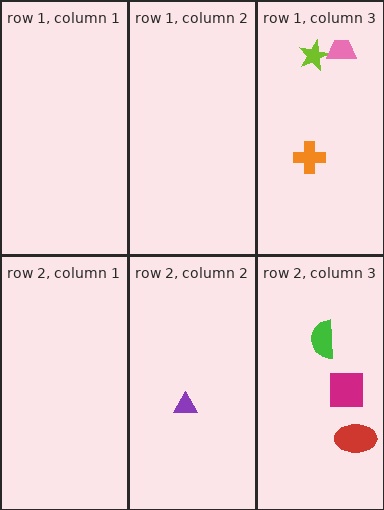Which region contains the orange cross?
The row 1, column 3 region.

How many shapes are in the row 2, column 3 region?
3.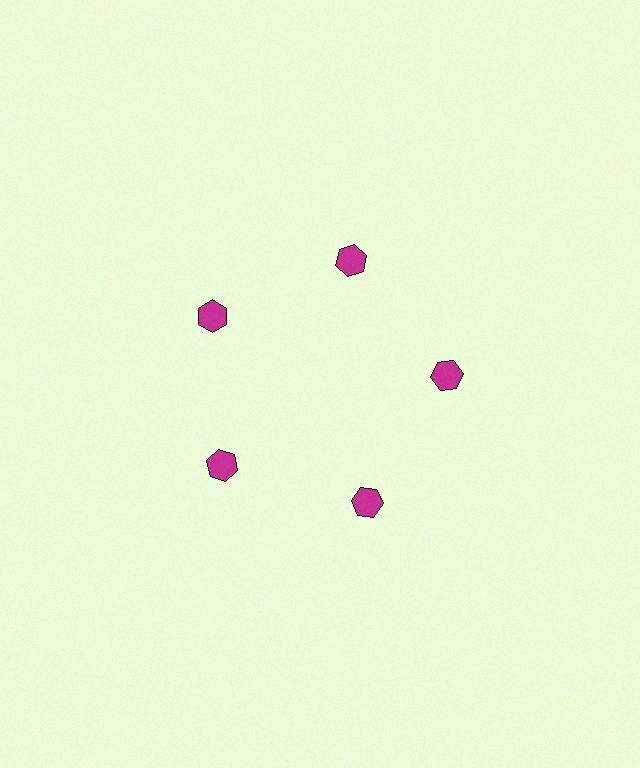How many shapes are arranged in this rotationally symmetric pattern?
There are 5 shapes, arranged in 5 groups of 1.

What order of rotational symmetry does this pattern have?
This pattern has 5-fold rotational symmetry.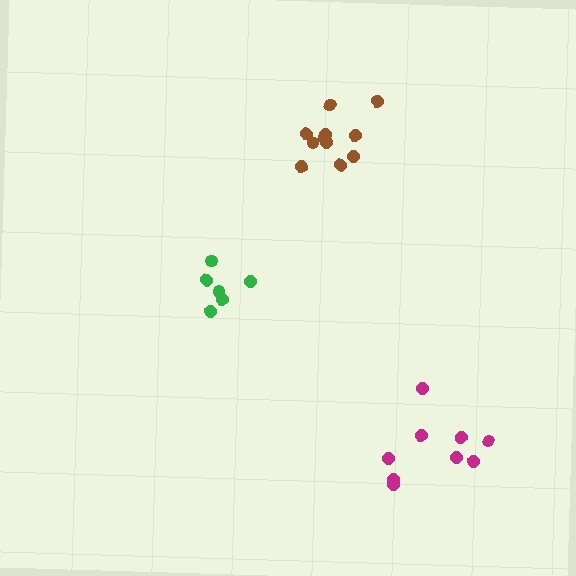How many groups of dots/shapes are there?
There are 3 groups.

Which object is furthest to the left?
The green cluster is leftmost.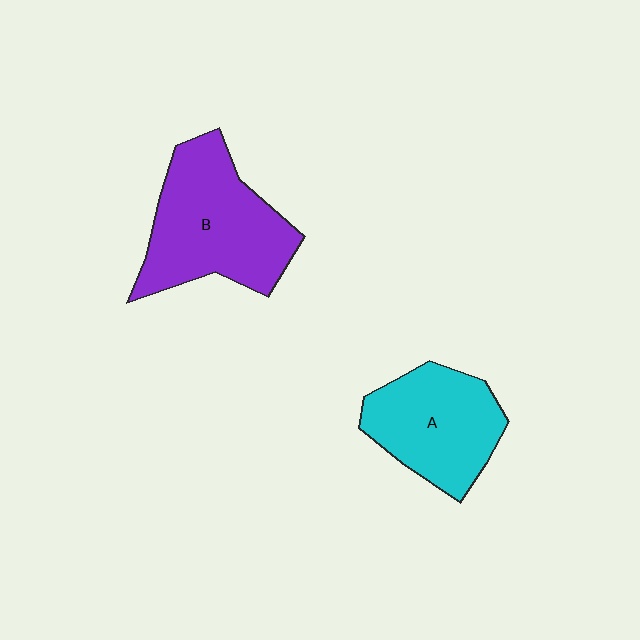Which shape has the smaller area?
Shape A (cyan).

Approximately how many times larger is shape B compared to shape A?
Approximately 1.3 times.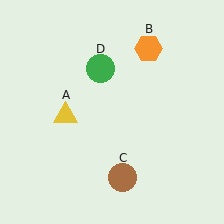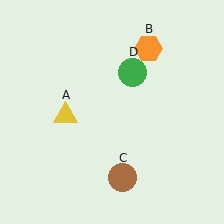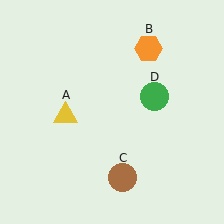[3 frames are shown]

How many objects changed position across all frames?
1 object changed position: green circle (object D).